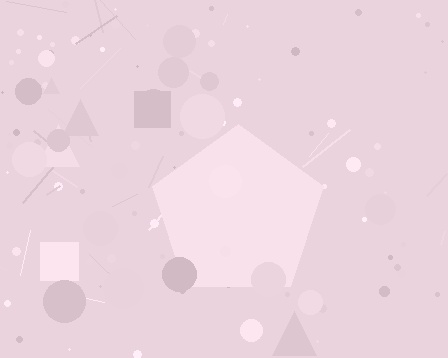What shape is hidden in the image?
A pentagon is hidden in the image.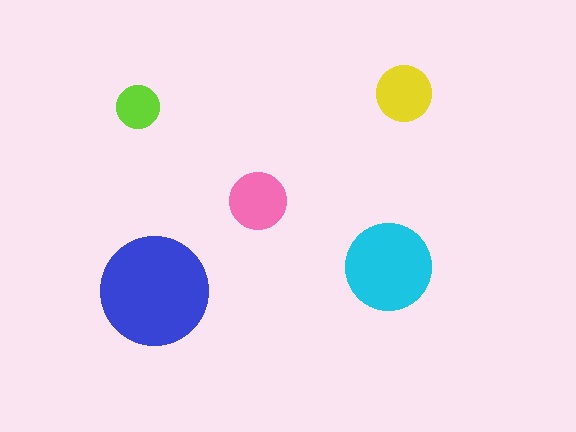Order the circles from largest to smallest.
the blue one, the cyan one, the pink one, the yellow one, the lime one.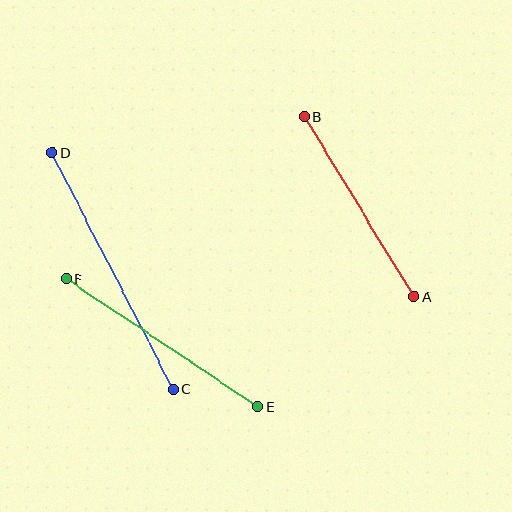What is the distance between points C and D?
The distance is approximately 266 pixels.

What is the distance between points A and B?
The distance is approximately 211 pixels.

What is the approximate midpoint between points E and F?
The midpoint is at approximately (162, 343) pixels.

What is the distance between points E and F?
The distance is approximately 230 pixels.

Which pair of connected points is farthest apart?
Points C and D are farthest apart.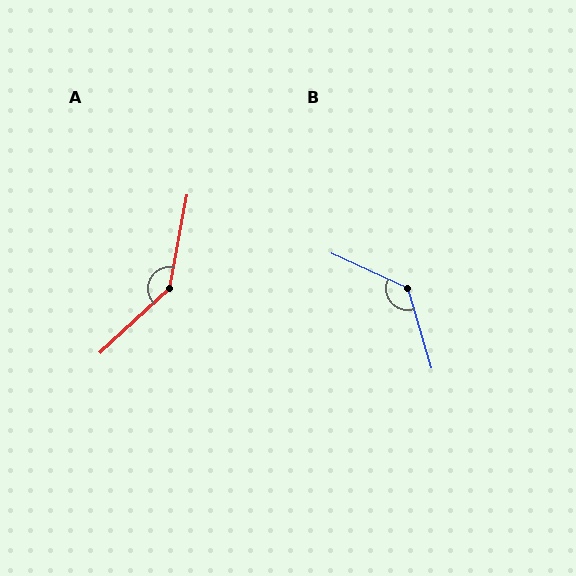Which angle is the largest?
A, at approximately 144 degrees.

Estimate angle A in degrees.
Approximately 144 degrees.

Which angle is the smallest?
B, at approximately 131 degrees.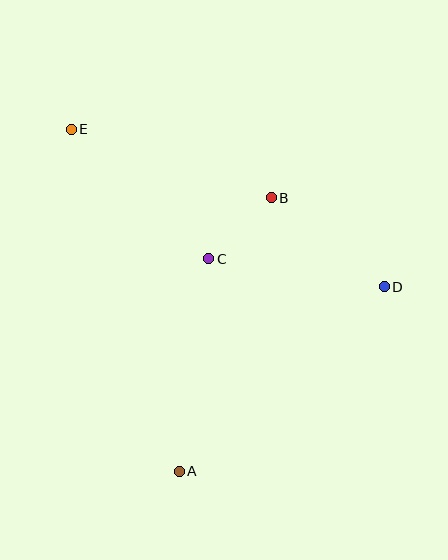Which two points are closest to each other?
Points B and C are closest to each other.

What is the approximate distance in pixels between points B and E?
The distance between B and E is approximately 212 pixels.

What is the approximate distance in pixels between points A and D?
The distance between A and D is approximately 276 pixels.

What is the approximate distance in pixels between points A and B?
The distance between A and B is approximately 289 pixels.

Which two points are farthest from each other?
Points A and E are farthest from each other.